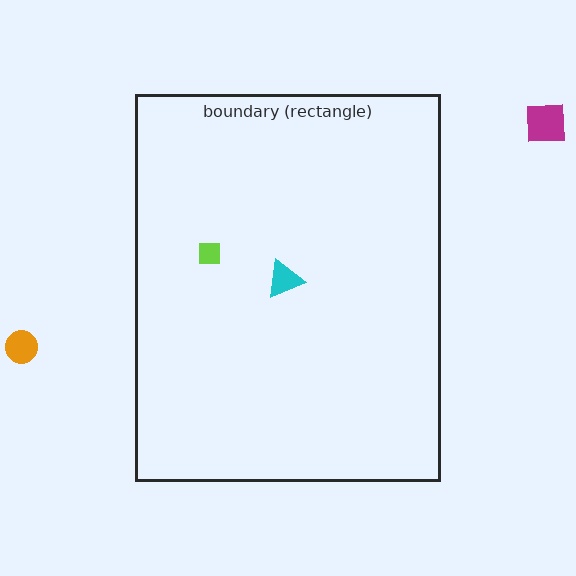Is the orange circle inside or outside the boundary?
Outside.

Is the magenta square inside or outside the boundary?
Outside.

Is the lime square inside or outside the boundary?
Inside.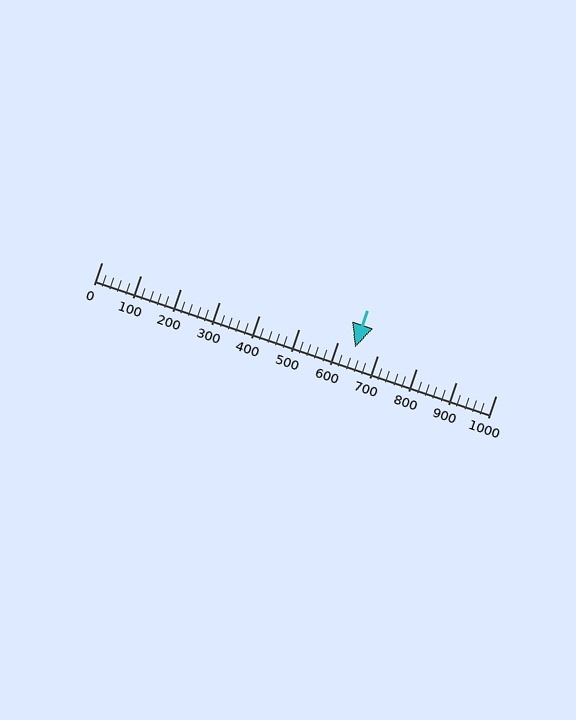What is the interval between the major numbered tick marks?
The major tick marks are spaced 100 units apart.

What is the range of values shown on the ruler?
The ruler shows values from 0 to 1000.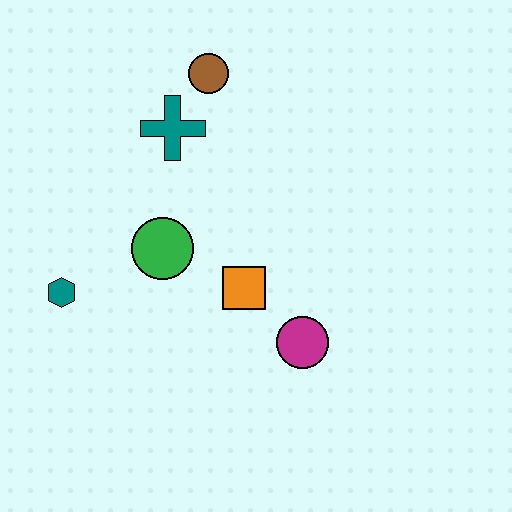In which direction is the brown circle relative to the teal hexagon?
The brown circle is above the teal hexagon.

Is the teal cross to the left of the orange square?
Yes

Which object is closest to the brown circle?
The teal cross is closest to the brown circle.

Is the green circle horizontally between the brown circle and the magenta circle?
No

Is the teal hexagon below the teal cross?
Yes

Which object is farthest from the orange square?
The brown circle is farthest from the orange square.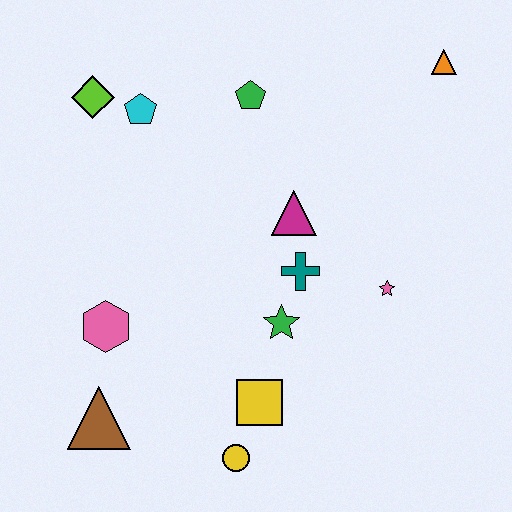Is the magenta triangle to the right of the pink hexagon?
Yes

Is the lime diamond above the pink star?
Yes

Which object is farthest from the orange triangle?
The brown triangle is farthest from the orange triangle.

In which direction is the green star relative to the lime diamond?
The green star is below the lime diamond.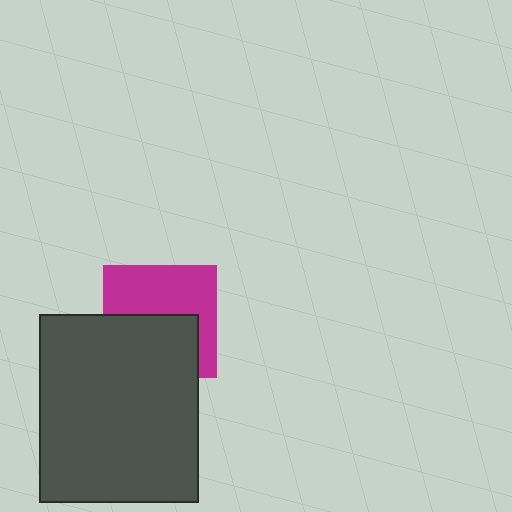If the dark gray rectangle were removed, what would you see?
You would see the complete magenta square.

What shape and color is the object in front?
The object in front is a dark gray rectangle.